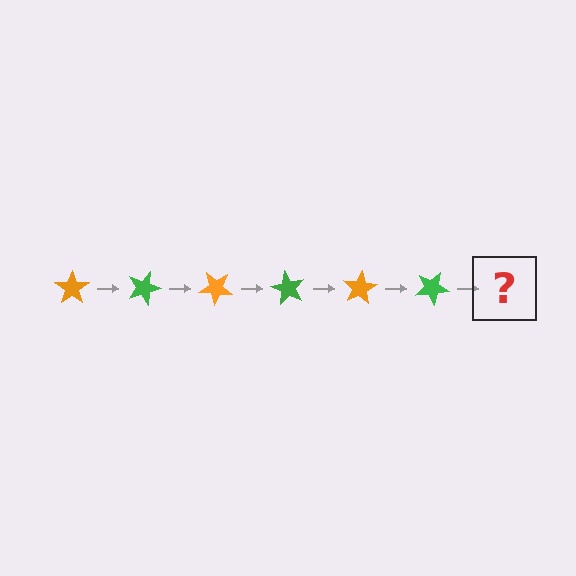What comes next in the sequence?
The next element should be an orange star, rotated 120 degrees from the start.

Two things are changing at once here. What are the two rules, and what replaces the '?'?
The two rules are that it rotates 20 degrees each step and the color cycles through orange and green. The '?' should be an orange star, rotated 120 degrees from the start.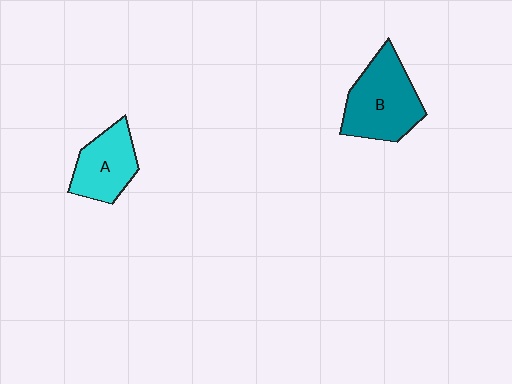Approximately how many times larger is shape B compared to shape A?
Approximately 1.4 times.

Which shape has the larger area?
Shape B (teal).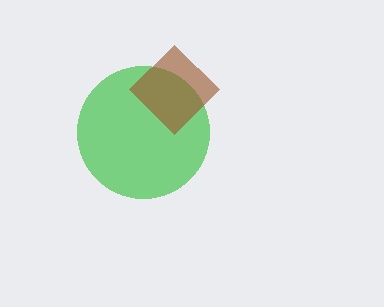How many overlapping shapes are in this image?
There are 2 overlapping shapes in the image.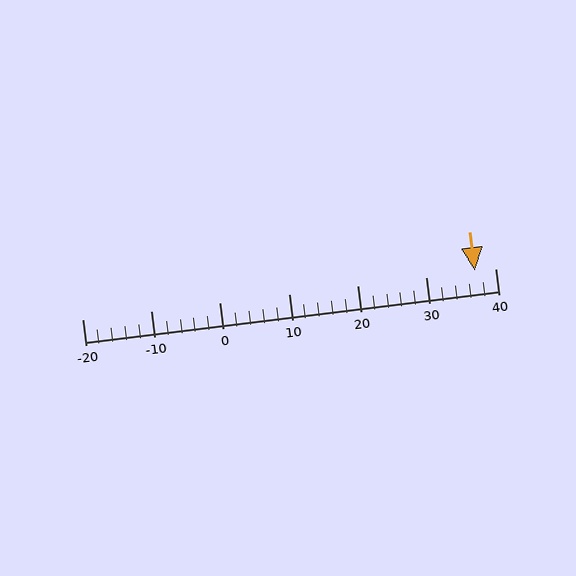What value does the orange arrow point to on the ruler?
The orange arrow points to approximately 37.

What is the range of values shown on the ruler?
The ruler shows values from -20 to 40.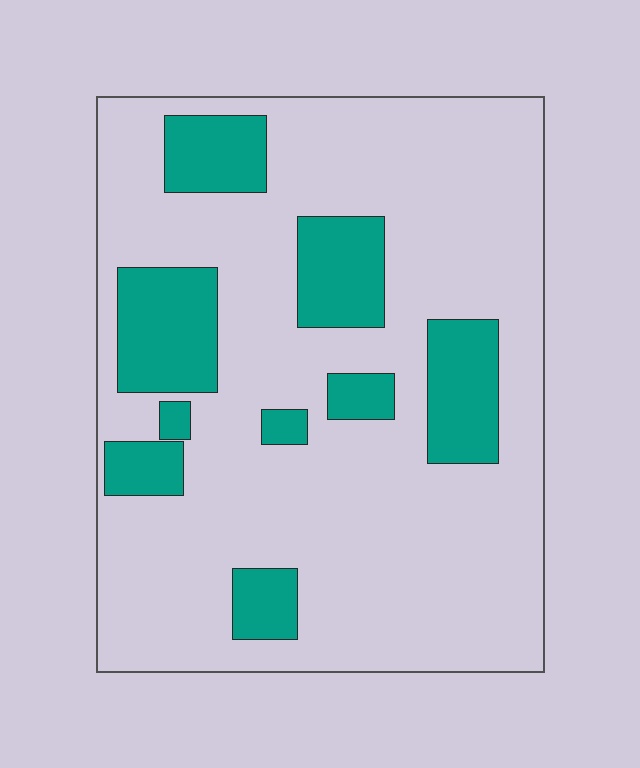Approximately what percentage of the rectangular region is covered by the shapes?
Approximately 20%.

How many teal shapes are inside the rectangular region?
9.